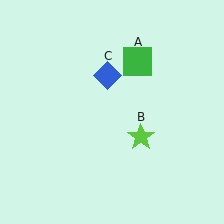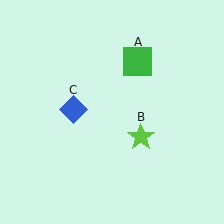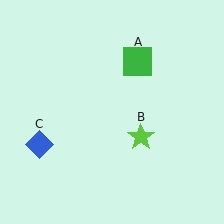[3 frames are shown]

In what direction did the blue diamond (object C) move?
The blue diamond (object C) moved down and to the left.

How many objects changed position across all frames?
1 object changed position: blue diamond (object C).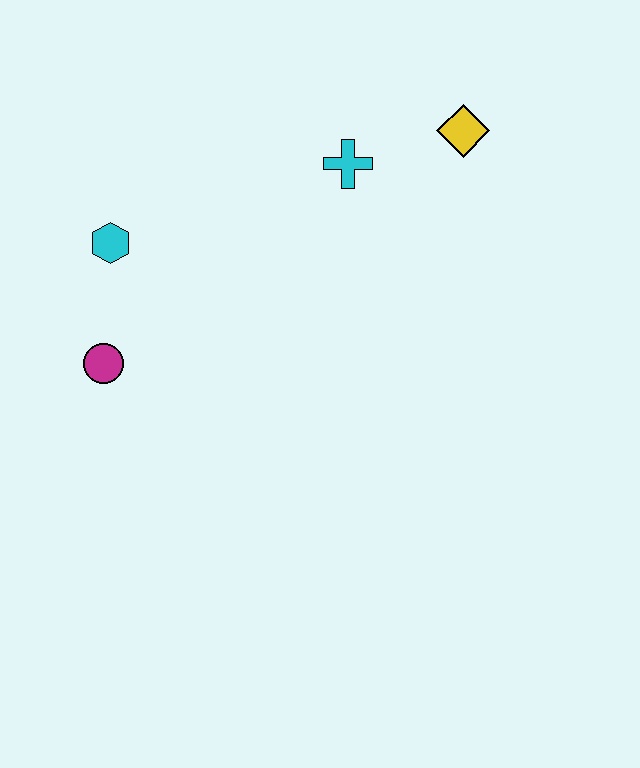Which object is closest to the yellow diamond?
The cyan cross is closest to the yellow diamond.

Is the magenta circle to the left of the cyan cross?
Yes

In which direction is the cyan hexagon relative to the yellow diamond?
The cyan hexagon is to the left of the yellow diamond.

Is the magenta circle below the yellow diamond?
Yes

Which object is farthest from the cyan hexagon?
The yellow diamond is farthest from the cyan hexagon.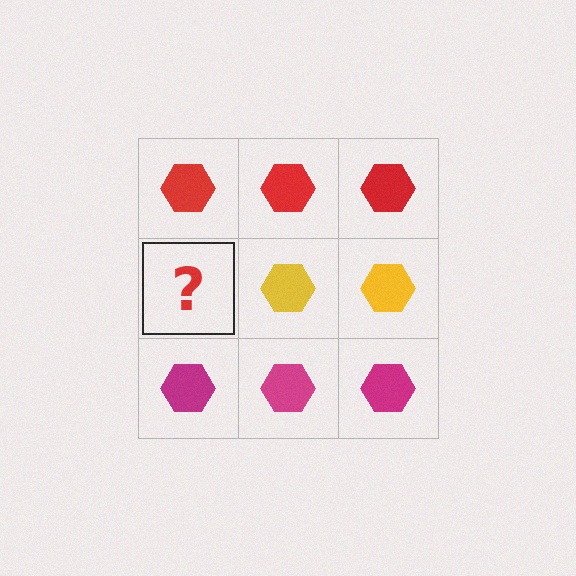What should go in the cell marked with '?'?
The missing cell should contain a yellow hexagon.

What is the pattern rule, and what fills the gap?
The rule is that each row has a consistent color. The gap should be filled with a yellow hexagon.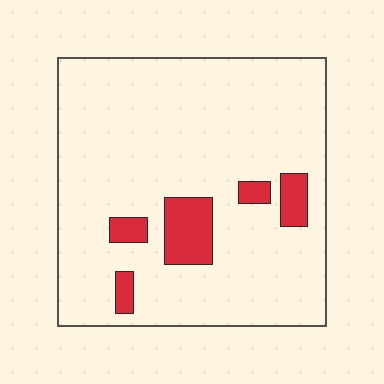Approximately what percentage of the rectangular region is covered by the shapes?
Approximately 10%.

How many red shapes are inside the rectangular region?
5.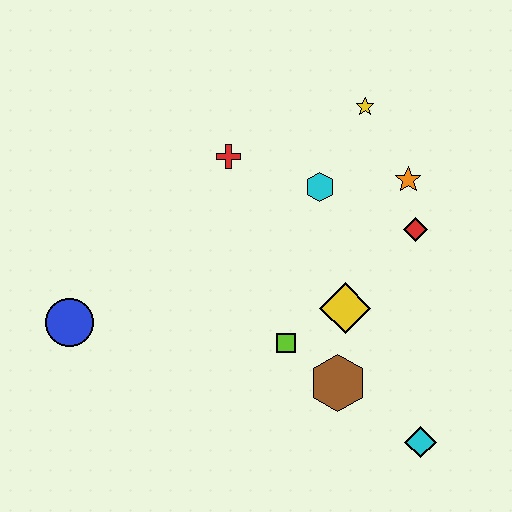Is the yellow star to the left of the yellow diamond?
No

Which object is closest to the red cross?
The cyan hexagon is closest to the red cross.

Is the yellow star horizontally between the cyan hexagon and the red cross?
No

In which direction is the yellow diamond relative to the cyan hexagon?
The yellow diamond is below the cyan hexagon.